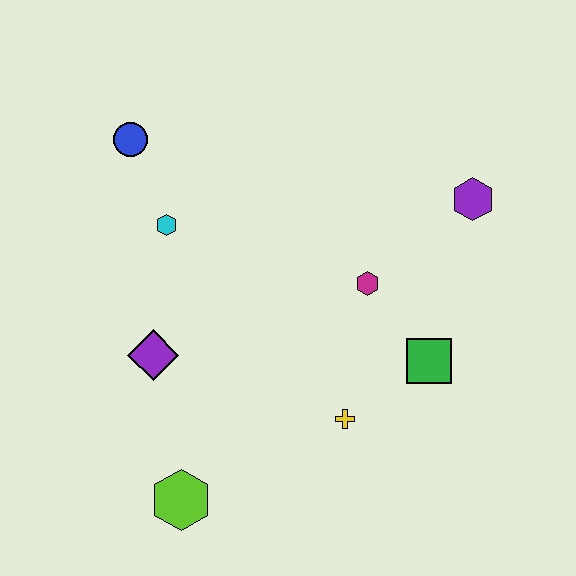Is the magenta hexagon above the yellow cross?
Yes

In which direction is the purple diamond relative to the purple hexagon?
The purple diamond is to the left of the purple hexagon.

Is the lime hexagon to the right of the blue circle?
Yes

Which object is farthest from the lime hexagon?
The purple hexagon is farthest from the lime hexagon.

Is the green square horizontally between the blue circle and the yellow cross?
No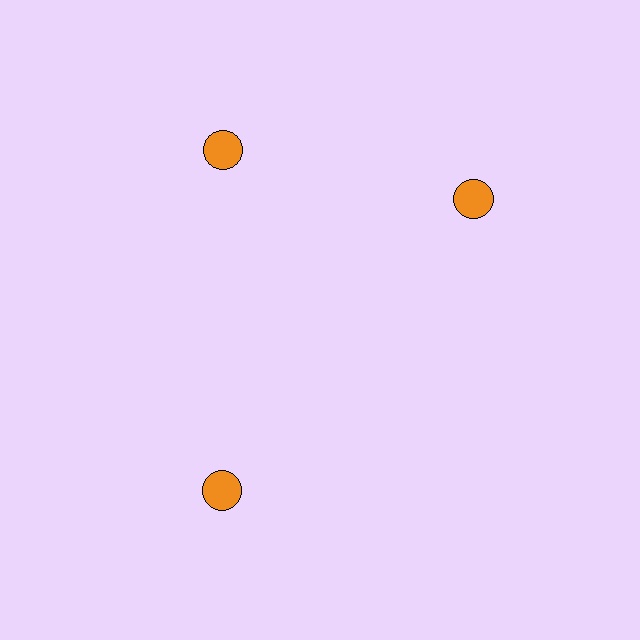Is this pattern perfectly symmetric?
No. The 3 orange circles are arranged in a ring, but one element near the 3 o'clock position is rotated out of alignment along the ring, breaking the 3-fold rotational symmetry.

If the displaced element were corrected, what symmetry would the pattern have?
It would have 3-fold rotational symmetry — the pattern would map onto itself every 120 degrees.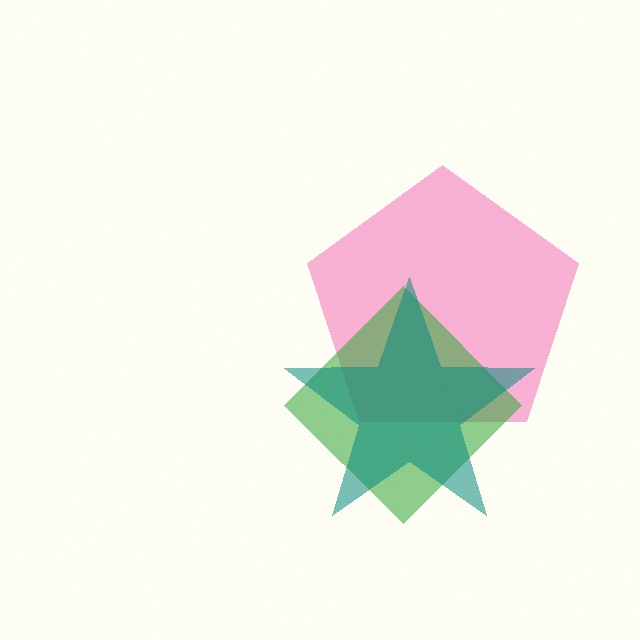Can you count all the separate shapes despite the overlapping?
Yes, there are 3 separate shapes.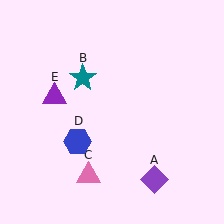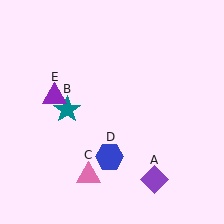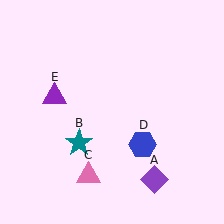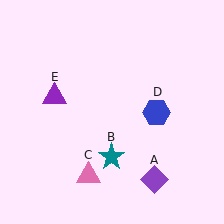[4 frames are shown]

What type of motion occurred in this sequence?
The teal star (object B), blue hexagon (object D) rotated counterclockwise around the center of the scene.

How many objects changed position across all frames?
2 objects changed position: teal star (object B), blue hexagon (object D).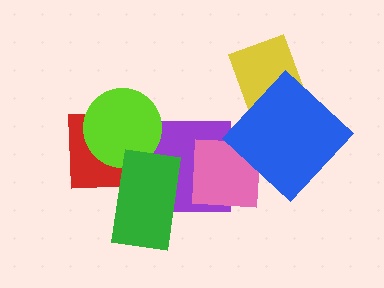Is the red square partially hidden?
Yes, it is partially covered by another shape.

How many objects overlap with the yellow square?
0 objects overlap with the yellow square.